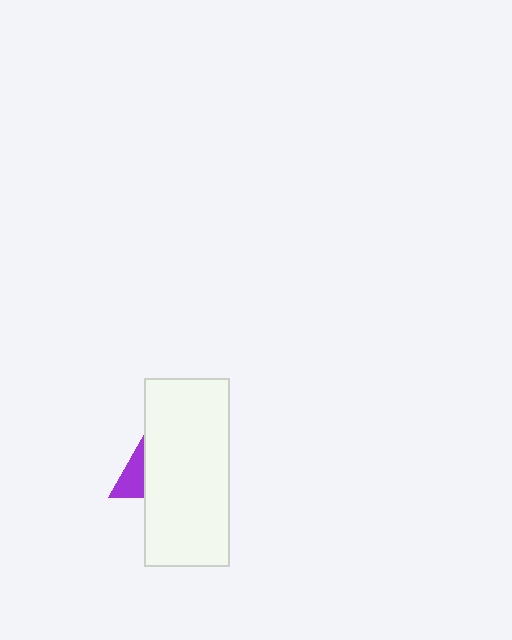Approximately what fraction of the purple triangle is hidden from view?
Roughly 70% of the purple triangle is hidden behind the white rectangle.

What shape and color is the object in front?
The object in front is a white rectangle.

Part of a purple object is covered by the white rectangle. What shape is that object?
It is a triangle.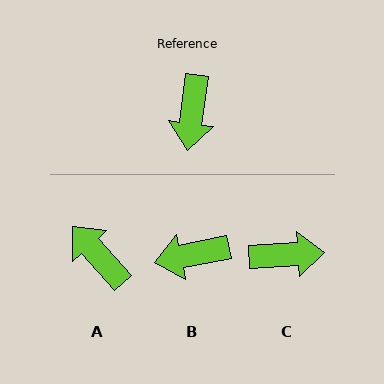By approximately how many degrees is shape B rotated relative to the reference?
Approximately 71 degrees clockwise.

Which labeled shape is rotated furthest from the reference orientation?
A, about 131 degrees away.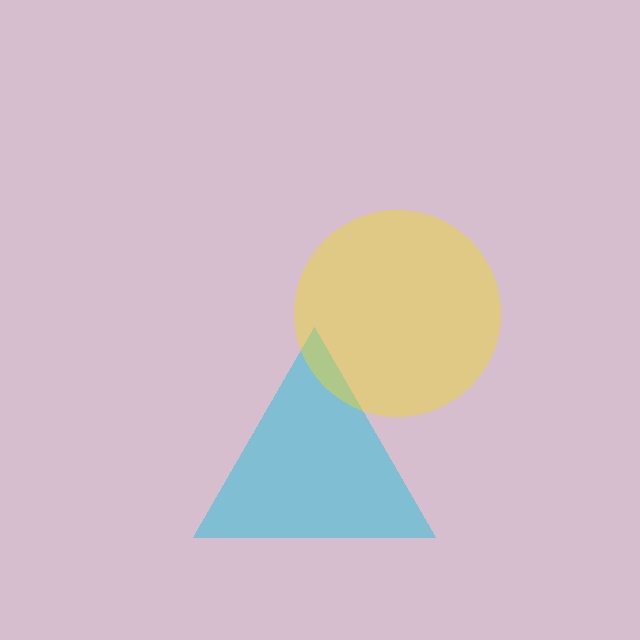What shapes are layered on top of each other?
The layered shapes are: a cyan triangle, a yellow circle.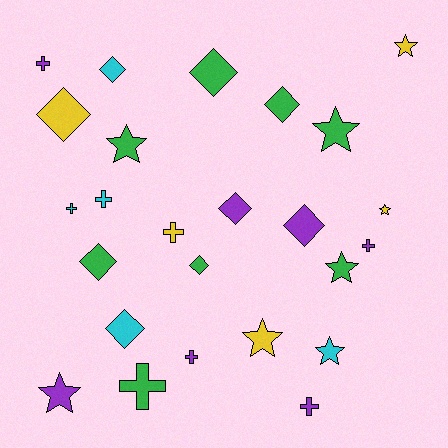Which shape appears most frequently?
Diamond, with 9 objects.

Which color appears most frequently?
Green, with 8 objects.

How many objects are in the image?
There are 25 objects.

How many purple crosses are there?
There are 4 purple crosses.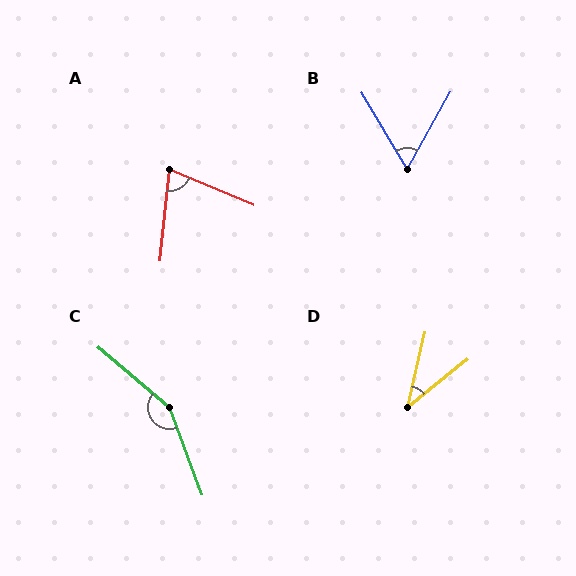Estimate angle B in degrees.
Approximately 60 degrees.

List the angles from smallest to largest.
D (38°), B (60°), A (73°), C (151°).